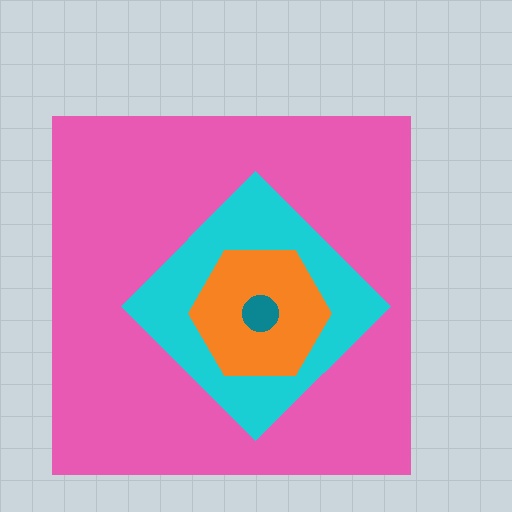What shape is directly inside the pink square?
The cyan diamond.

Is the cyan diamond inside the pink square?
Yes.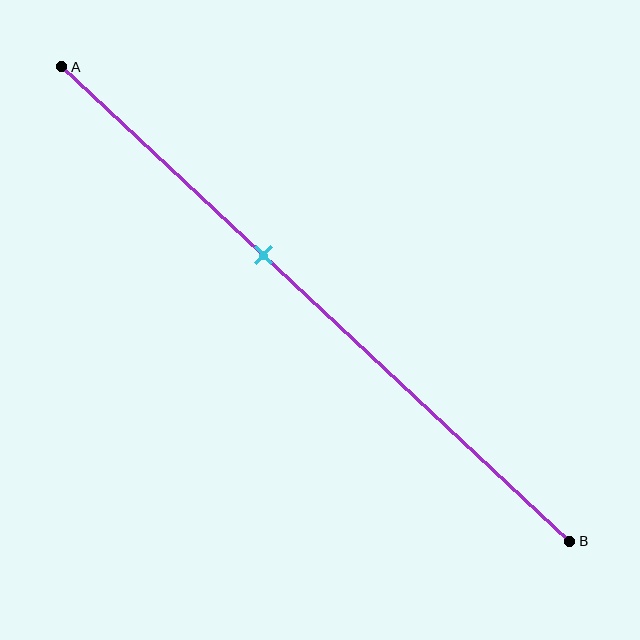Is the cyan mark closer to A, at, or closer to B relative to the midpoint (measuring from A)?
The cyan mark is closer to point A than the midpoint of segment AB.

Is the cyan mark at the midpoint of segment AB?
No, the mark is at about 40% from A, not at the 50% midpoint.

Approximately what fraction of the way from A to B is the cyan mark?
The cyan mark is approximately 40% of the way from A to B.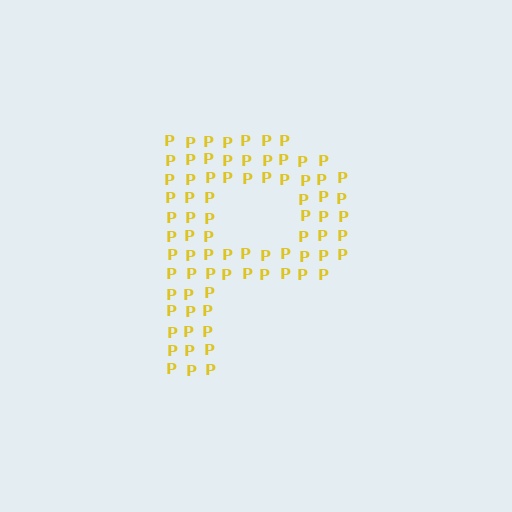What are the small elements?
The small elements are letter P's.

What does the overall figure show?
The overall figure shows the letter P.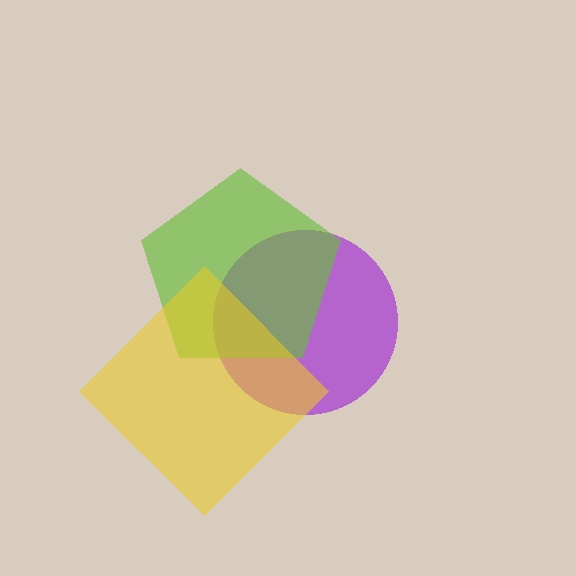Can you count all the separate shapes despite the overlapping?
Yes, there are 3 separate shapes.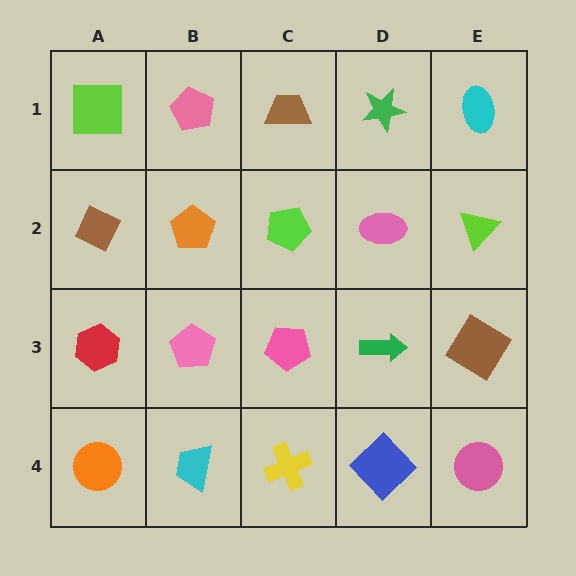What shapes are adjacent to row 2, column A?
A lime square (row 1, column A), a red hexagon (row 3, column A), an orange pentagon (row 2, column B).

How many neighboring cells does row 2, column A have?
3.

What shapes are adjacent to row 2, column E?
A cyan ellipse (row 1, column E), a brown diamond (row 3, column E), a pink ellipse (row 2, column D).